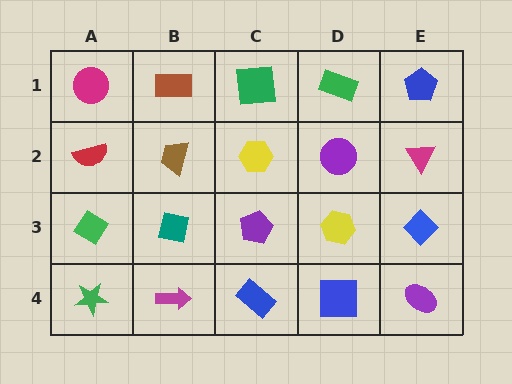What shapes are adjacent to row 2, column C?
A green square (row 1, column C), a purple pentagon (row 3, column C), a brown trapezoid (row 2, column B), a purple circle (row 2, column D).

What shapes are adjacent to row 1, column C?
A yellow hexagon (row 2, column C), a brown rectangle (row 1, column B), a green rectangle (row 1, column D).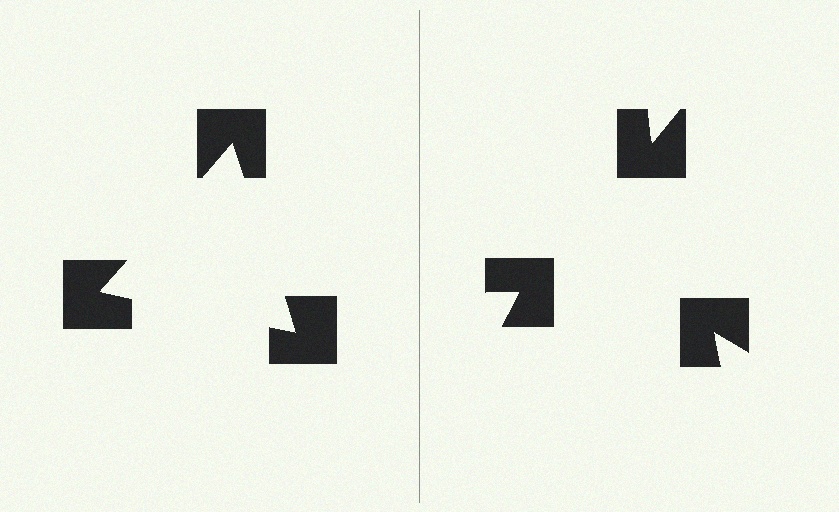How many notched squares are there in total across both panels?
6 — 3 on each side.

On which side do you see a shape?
An illusory triangle appears on the left side. On the right side the wedge cuts are rotated, so no coherent shape forms.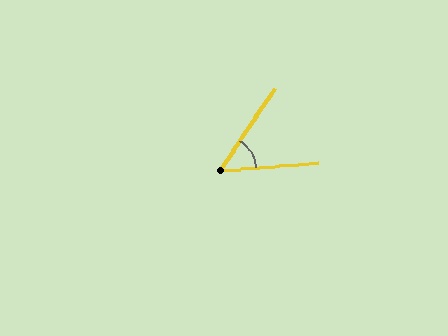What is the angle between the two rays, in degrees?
Approximately 52 degrees.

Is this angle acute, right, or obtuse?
It is acute.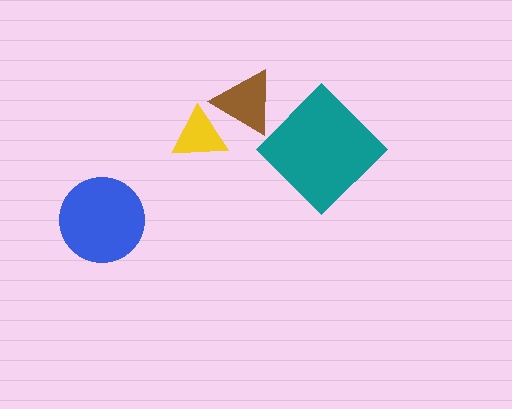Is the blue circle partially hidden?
No, no other shape covers it.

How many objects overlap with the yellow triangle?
1 object overlaps with the yellow triangle.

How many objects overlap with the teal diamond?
0 objects overlap with the teal diamond.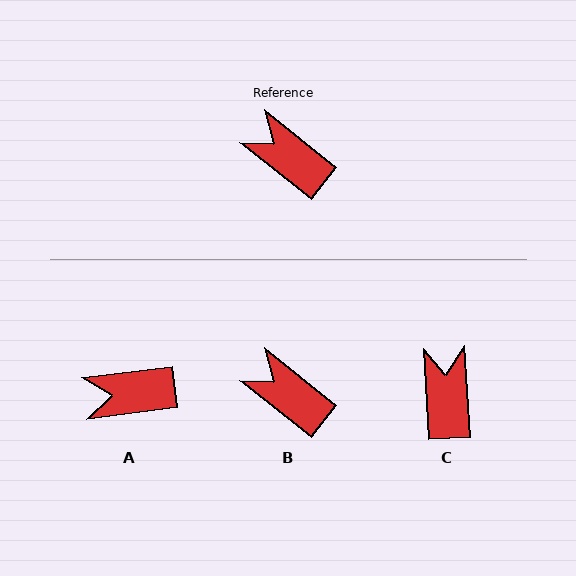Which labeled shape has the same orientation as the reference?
B.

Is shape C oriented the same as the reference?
No, it is off by about 48 degrees.